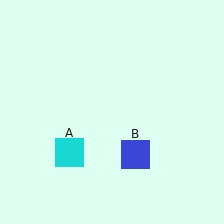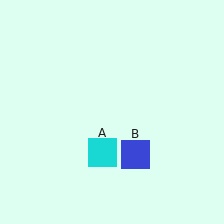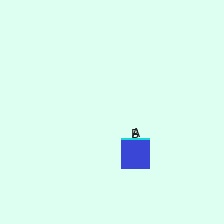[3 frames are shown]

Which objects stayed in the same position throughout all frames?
Blue square (object B) remained stationary.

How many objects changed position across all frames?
1 object changed position: cyan square (object A).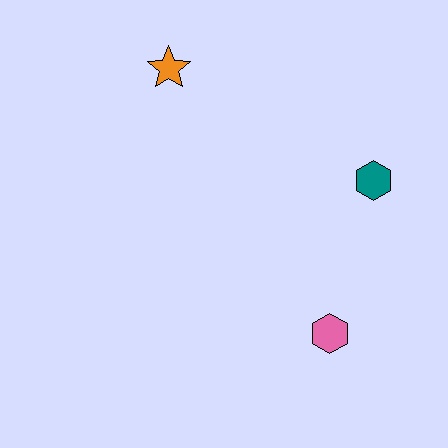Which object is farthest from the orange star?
The pink hexagon is farthest from the orange star.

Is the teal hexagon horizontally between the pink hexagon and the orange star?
No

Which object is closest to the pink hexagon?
The teal hexagon is closest to the pink hexagon.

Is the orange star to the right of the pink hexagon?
No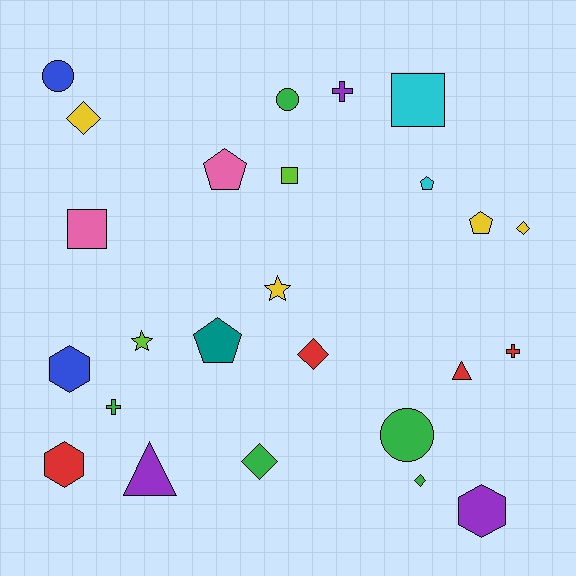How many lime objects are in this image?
There are 2 lime objects.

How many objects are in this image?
There are 25 objects.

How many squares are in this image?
There are 3 squares.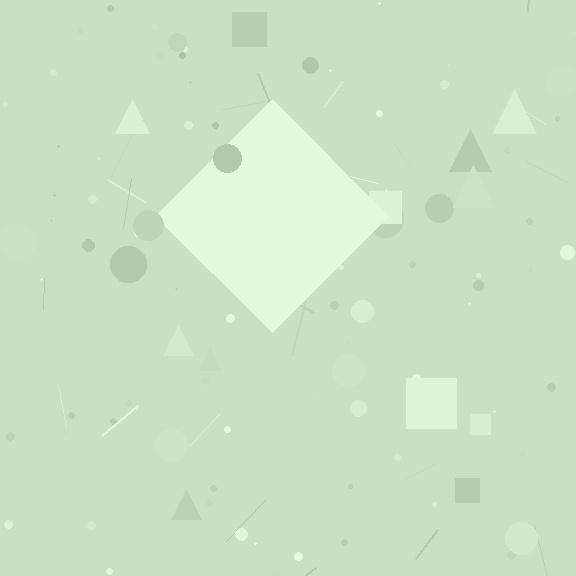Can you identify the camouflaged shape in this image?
The camouflaged shape is a diamond.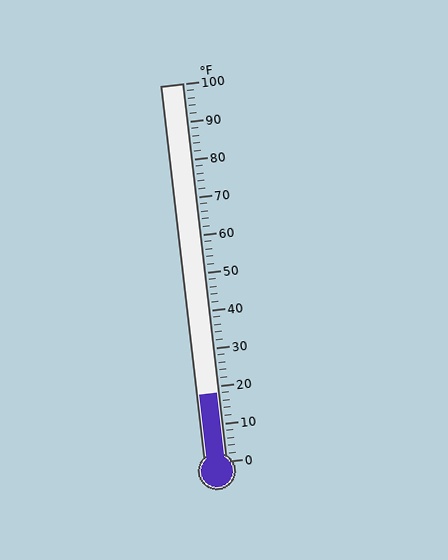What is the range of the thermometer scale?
The thermometer scale ranges from 0°F to 100°F.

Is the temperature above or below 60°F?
The temperature is below 60°F.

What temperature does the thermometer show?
The thermometer shows approximately 18°F.